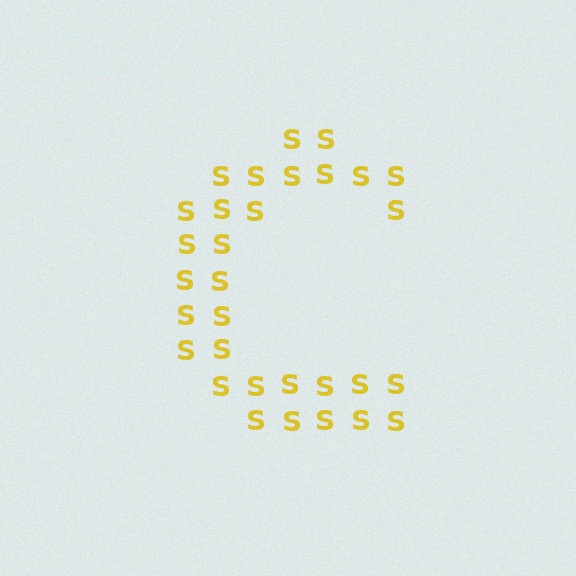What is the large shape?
The large shape is the letter C.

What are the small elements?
The small elements are letter S's.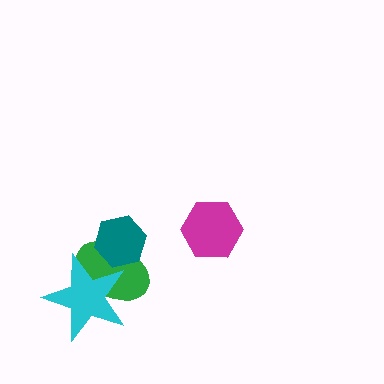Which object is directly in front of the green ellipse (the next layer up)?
The cyan star is directly in front of the green ellipse.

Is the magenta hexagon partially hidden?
No, no other shape covers it.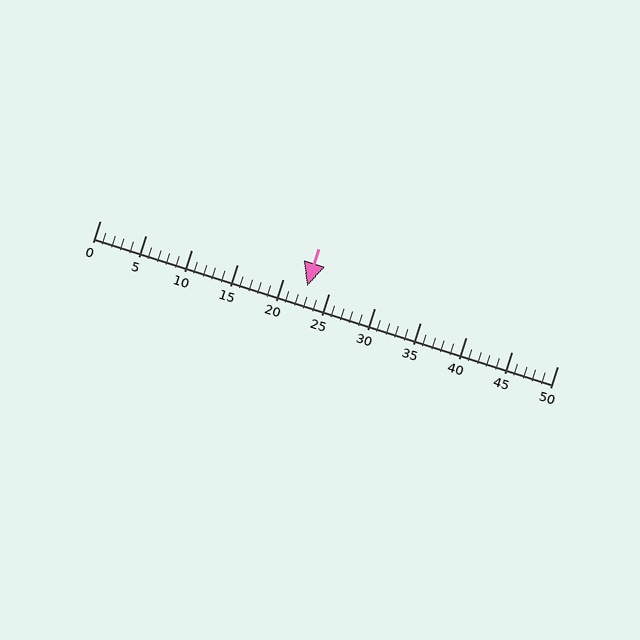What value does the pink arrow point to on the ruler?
The pink arrow points to approximately 23.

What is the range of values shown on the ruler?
The ruler shows values from 0 to 50.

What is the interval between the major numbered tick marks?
The major tick marks are spaced 5 units apart.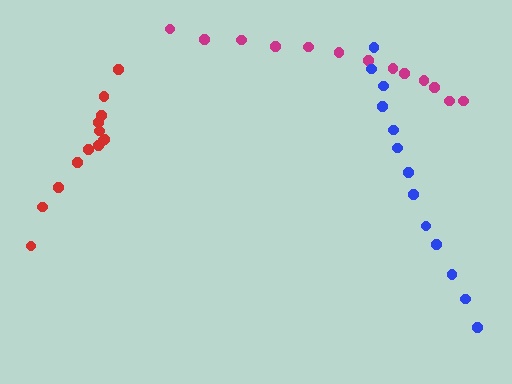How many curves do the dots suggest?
There are 3 distinct paths.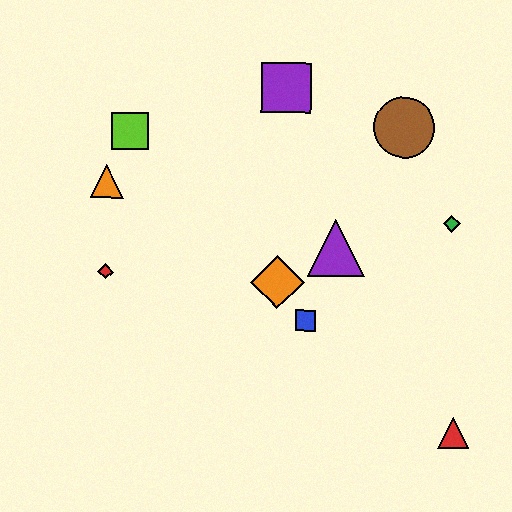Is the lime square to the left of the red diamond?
No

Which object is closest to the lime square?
The orange triangle is closest to the lime square.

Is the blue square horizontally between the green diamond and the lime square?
Yes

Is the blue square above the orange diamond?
No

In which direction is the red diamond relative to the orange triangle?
The red diamond is below the orange triangle.